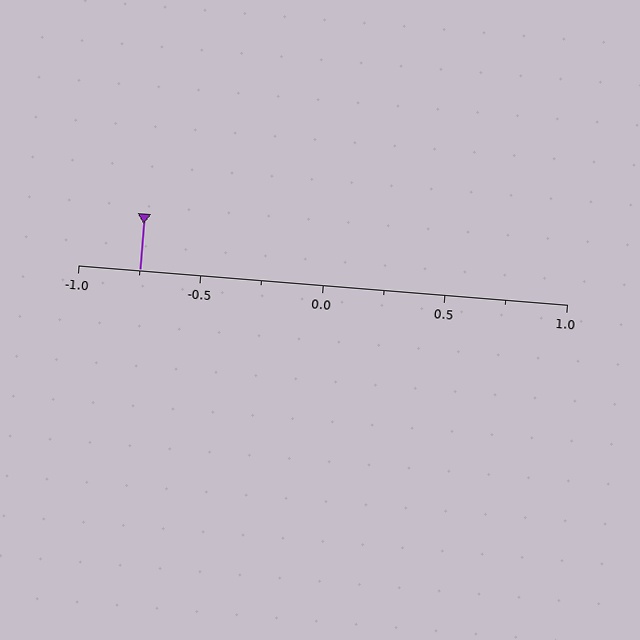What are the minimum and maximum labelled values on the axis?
The axis runs from -1.0 to 1.0.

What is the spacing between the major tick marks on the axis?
The major ticks are spaced 0.5 apart.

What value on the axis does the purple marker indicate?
The marker indicates approximately -0.75.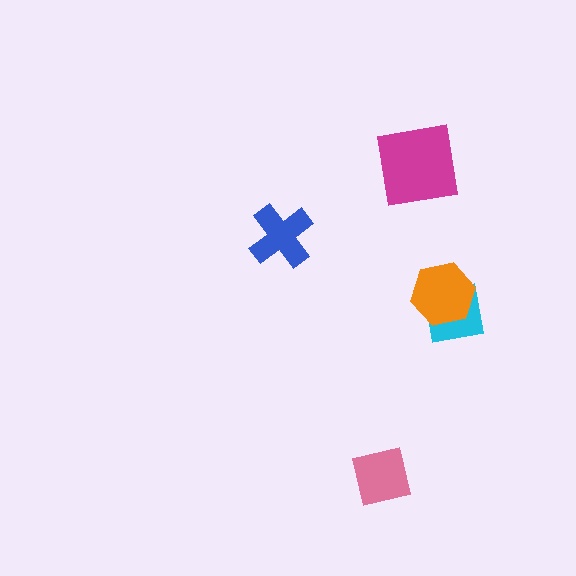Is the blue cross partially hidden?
No, no other shape covers it.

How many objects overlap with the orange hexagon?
1 object overlaps with the orange hexagon.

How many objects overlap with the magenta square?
0 objects overlap with the magenta square.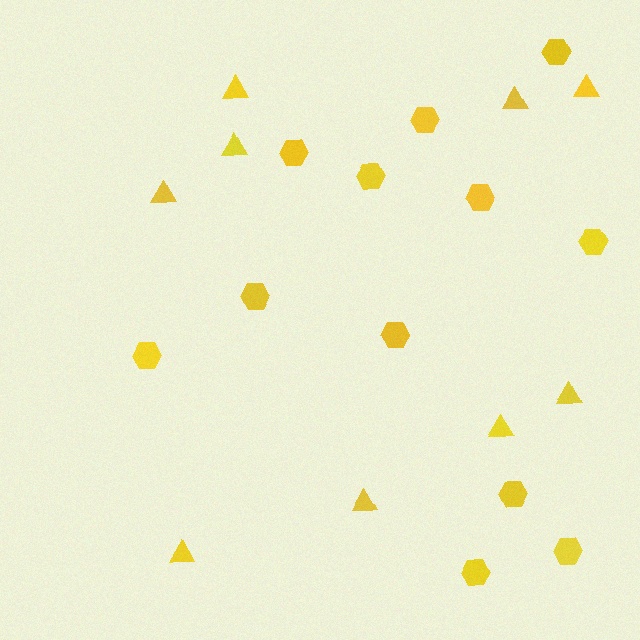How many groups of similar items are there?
There are 2 groups: one group of triangles (9) and one group of hexagons (12).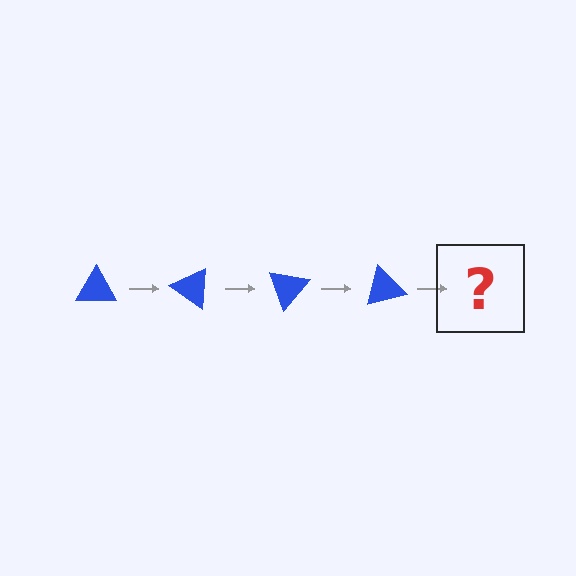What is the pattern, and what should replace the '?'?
The pattern is that the triangle rotates 35 degrees each step. The '?' should be a blue triangle rotated 140 degrees.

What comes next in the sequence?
The next element should be a blue triangle rotated 140 degrees.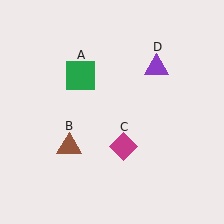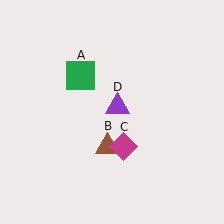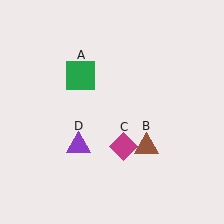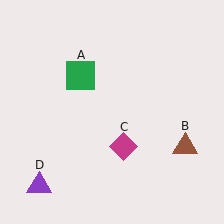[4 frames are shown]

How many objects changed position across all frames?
2 objects changed position: brown triangle (object B), purple triangle (object D).